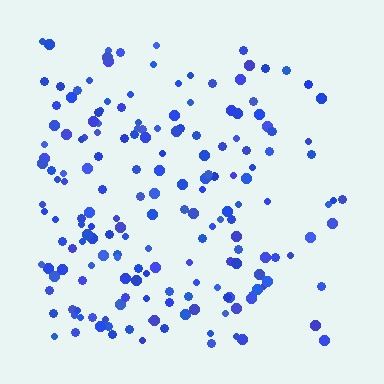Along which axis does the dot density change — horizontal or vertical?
Horizontal.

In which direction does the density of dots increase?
From right to left, with the left side densest.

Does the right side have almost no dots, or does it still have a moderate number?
Still a moderate number, just noticeably fewer than the left.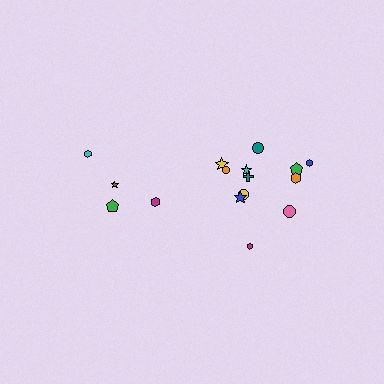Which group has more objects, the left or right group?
The right group.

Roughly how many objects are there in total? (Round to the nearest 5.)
Roughly 15 objects in total.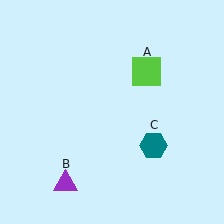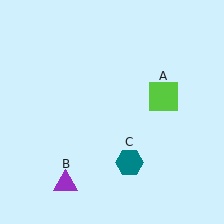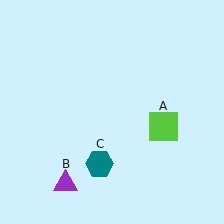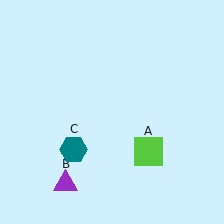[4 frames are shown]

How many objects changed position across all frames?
2 objects changed position: lime square (object A), teal hexagon (object C).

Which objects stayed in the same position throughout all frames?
Purple triangle (object B) remained stationary.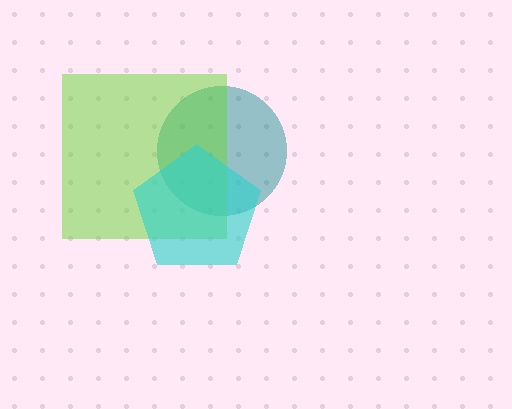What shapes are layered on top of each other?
The layered shapes are: a teal circle, a lime square, a cyan pentagon.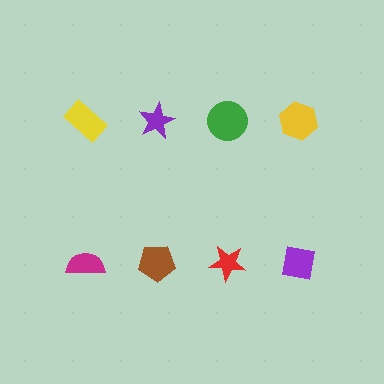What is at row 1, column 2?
A purple star.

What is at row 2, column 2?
A brown pentagon.